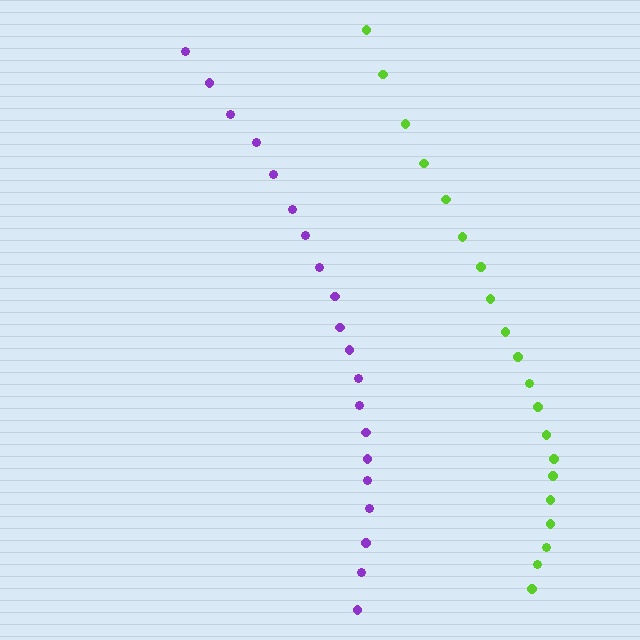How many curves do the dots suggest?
There are 2 distinct paths.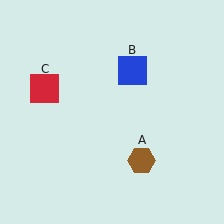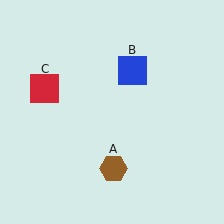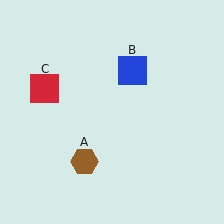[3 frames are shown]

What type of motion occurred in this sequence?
The brown hexagon (object A) rotated clockwise around the center of the scene.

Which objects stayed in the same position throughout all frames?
Blue square (object B) and red square (object C) remained stationary.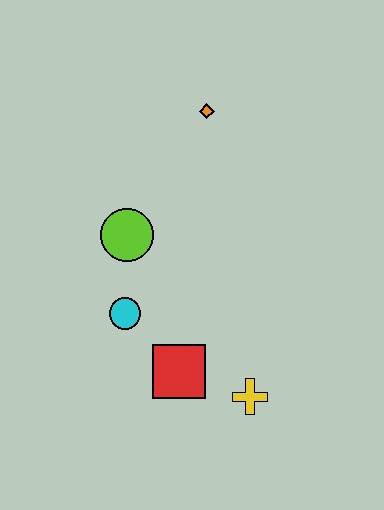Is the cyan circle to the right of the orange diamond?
No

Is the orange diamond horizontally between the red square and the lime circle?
No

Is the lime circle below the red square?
No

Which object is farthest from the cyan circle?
The orange diamond is farthest from the cyan circle.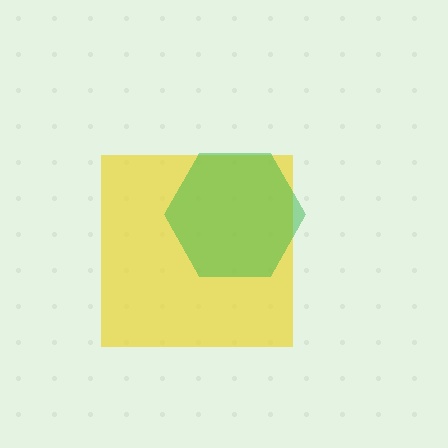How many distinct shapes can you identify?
There are 2 distinct shapes: a yellow square, a green hexagon.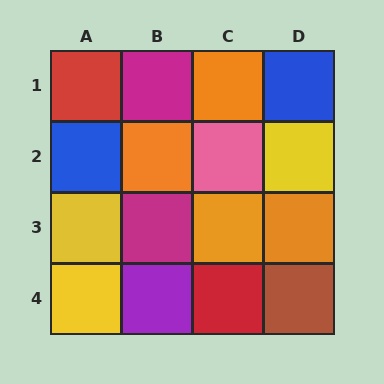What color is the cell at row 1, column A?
Red.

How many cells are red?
2 cells are red.